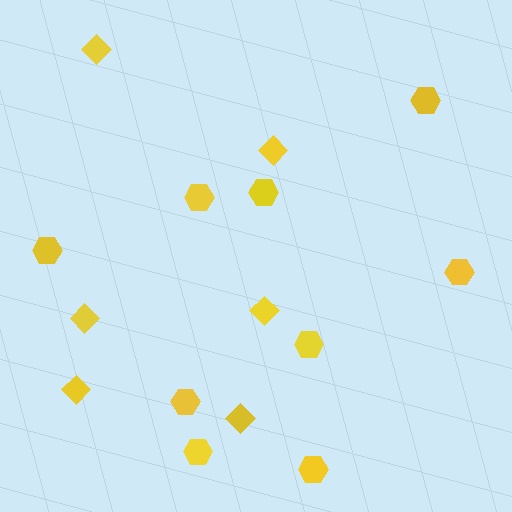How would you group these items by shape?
There are 2 groups: one group of diamonds (6) and one group of hexagons (9).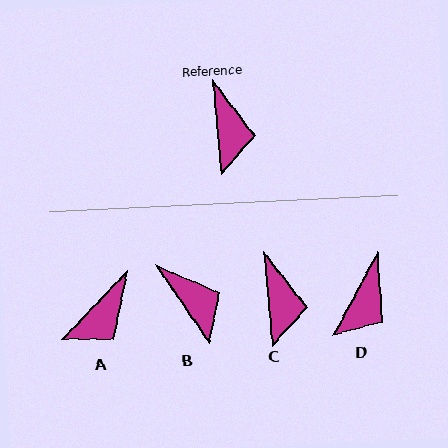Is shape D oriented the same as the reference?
No, it is off by about 34 degrees.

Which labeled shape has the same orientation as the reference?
C.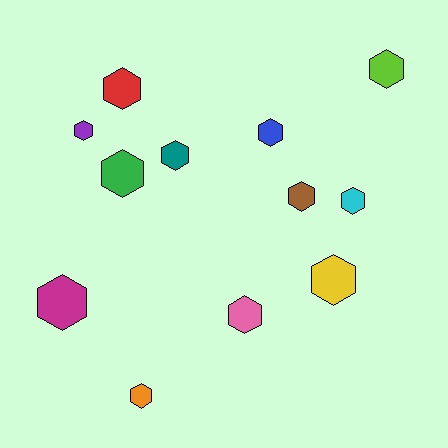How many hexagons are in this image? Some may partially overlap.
There are 12 hexagons.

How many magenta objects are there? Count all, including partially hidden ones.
There is 1 magenta object.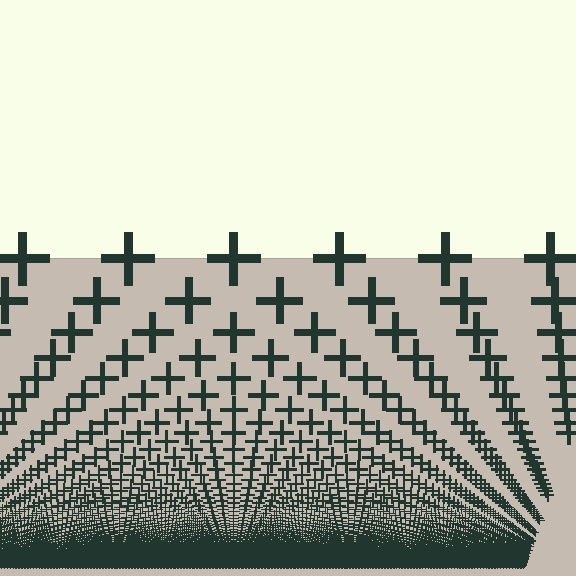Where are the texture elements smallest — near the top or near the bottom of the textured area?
Near the bottom.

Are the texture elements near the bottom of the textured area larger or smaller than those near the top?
Smaller. The gradient is inverted — elements near the bottom are smaller and denser.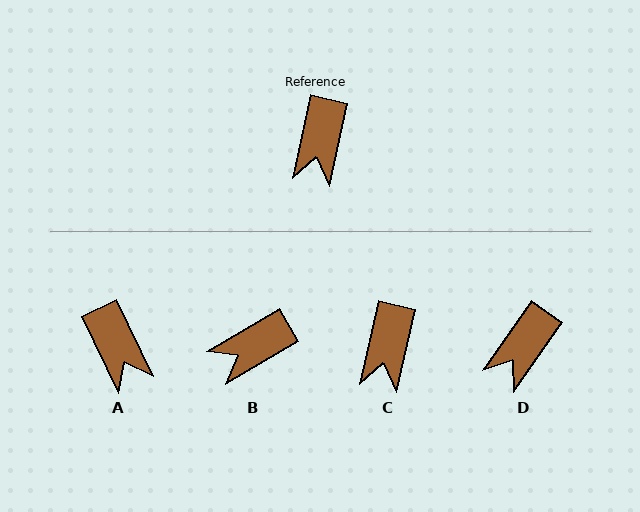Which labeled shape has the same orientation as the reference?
C.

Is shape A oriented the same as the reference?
No, it is off by about 38 degrees.